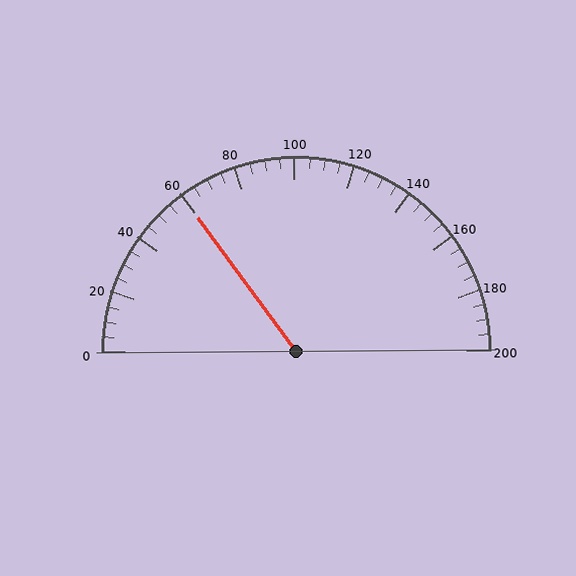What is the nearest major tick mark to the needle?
The nearest major tick mark is 60.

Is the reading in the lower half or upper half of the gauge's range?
The reading is in the lower half of the range (0 to 200).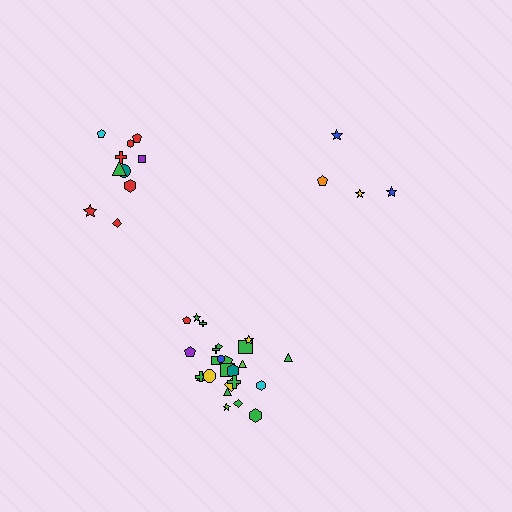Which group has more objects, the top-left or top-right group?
The top-left group.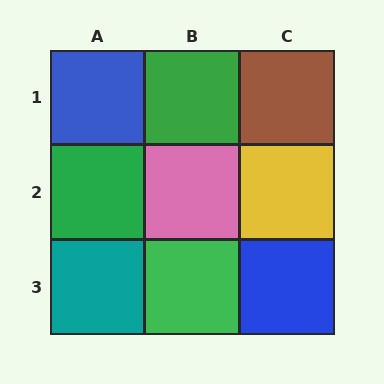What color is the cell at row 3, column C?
Blue.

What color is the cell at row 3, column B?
Green.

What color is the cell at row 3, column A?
Teal.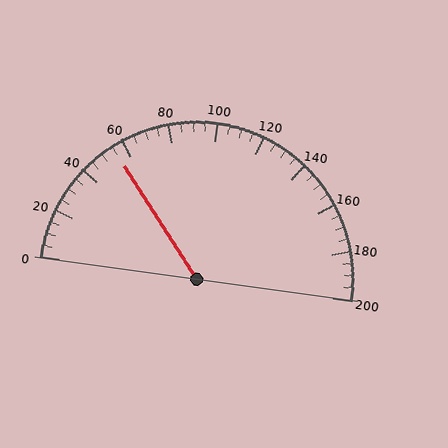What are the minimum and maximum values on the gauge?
The gauge ranges from 0 to 200.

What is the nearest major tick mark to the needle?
The nearest major tick mark is 60.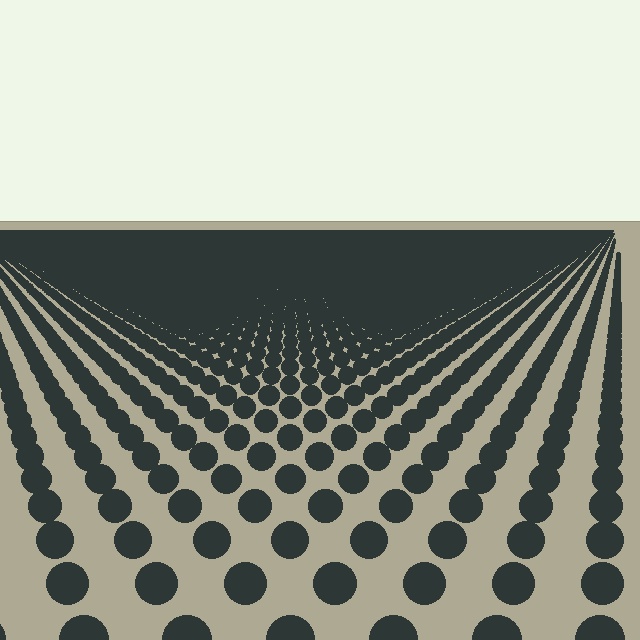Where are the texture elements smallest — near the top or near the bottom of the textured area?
Near the top.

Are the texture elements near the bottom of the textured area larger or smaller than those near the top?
Larger. Near the bottom, elements are closer to the viewer and appear at a bigger on-screen size.